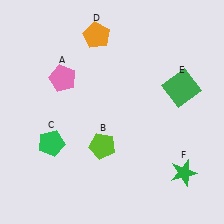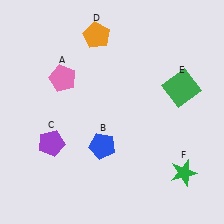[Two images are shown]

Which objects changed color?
B changed from lime to blue. C changed from green to purple.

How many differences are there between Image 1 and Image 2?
There are 2 differences between the two images.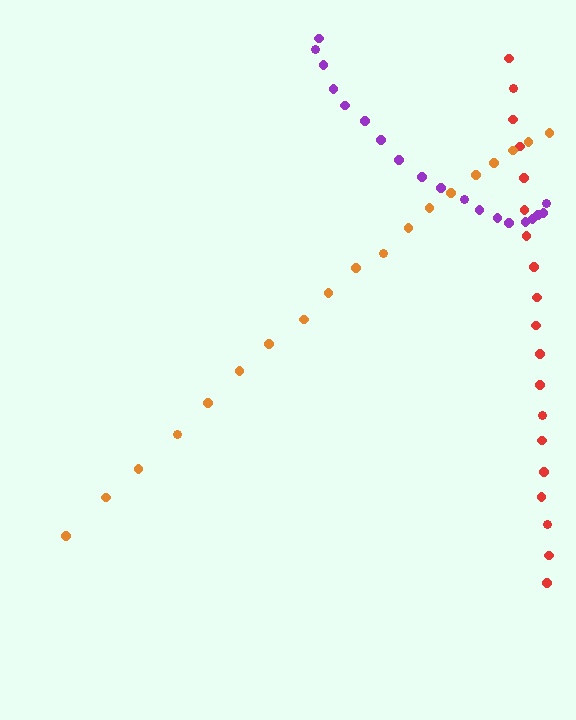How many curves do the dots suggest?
There are 3 distinct paths.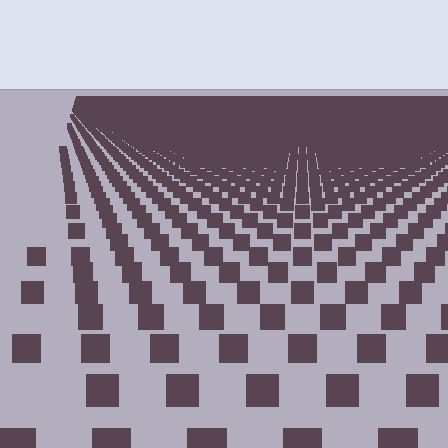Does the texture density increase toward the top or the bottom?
Density increases toward the top.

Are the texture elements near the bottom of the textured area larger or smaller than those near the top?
Larger. Near the bottom, elements are closer to the viewer and appear at a bigger on-screen size.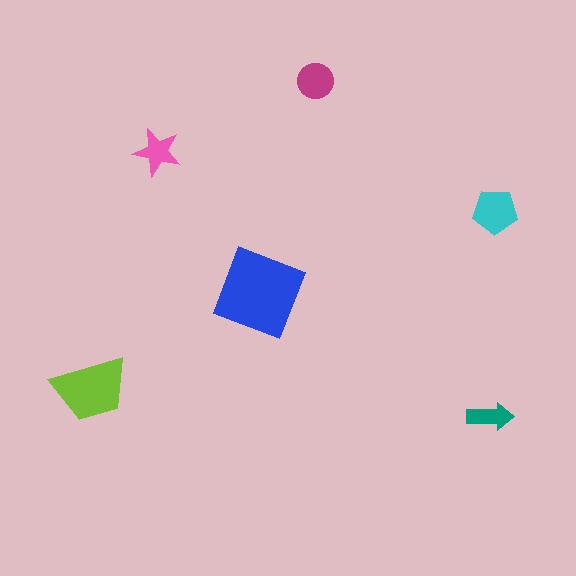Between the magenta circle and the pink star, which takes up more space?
The magenta circle.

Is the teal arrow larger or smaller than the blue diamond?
Smaller.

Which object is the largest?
The blue diamond.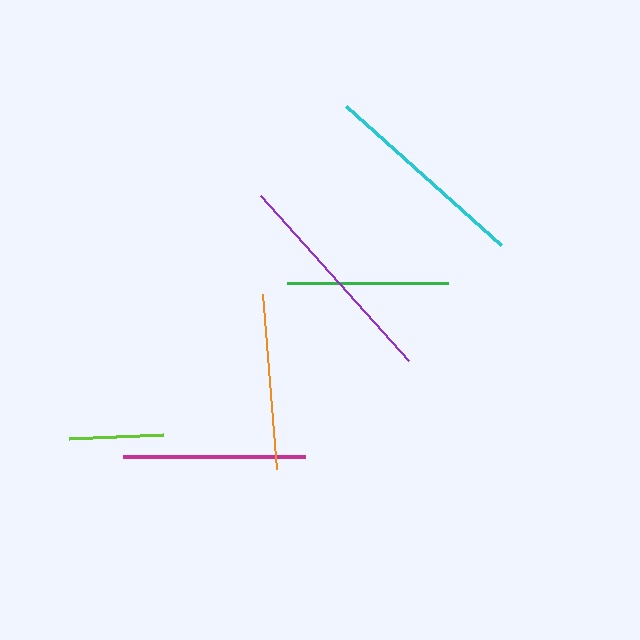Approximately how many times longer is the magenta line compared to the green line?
The magenta line is approximately 1.1 times the length of the green line.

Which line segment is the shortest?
The lime line is the shortest at approximately 95 pixels.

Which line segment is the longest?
The purple line is the longest at approximately 221 pixels.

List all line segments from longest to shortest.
From longest to shortest: purple, cyan, magenta, orange, green, lime.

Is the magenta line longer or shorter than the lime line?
The magenta line is longer than the lime line.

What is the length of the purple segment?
The purple segment is approximately 221 pixels long.